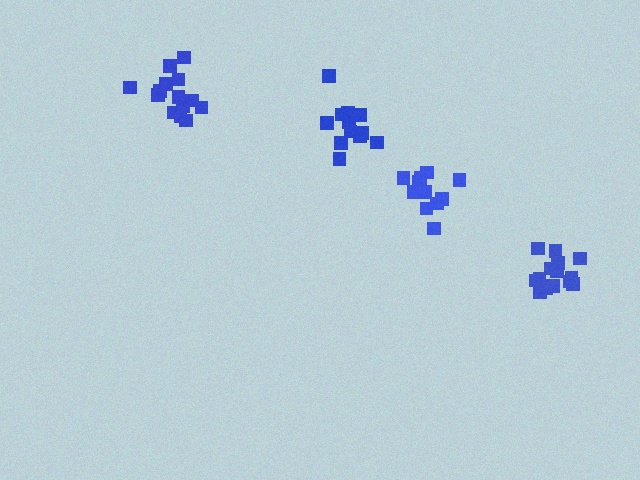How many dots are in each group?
Group 1: 14 dots, Group 2: 12 dots, Group 3: 14 dots, Group 4: 11 dots (51 total).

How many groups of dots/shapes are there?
There are 4 groups.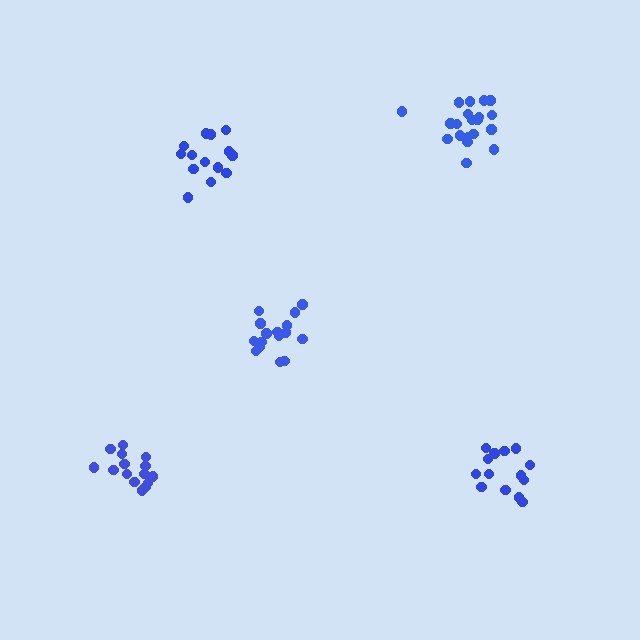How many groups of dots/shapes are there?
There are 5 groups.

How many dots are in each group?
Group 1: 16 dots, Group 2: 20 dots, Group 3: 14 dots, Group 4: 15 dots, Group 5: 15 dots (80 total).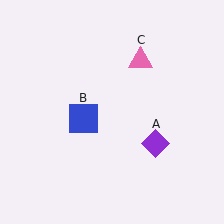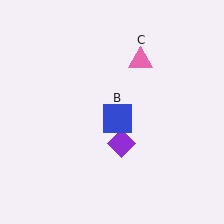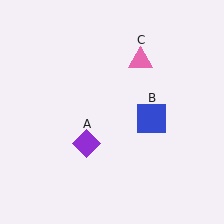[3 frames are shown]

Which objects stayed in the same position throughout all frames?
Pink triangle (object C) remained stationary.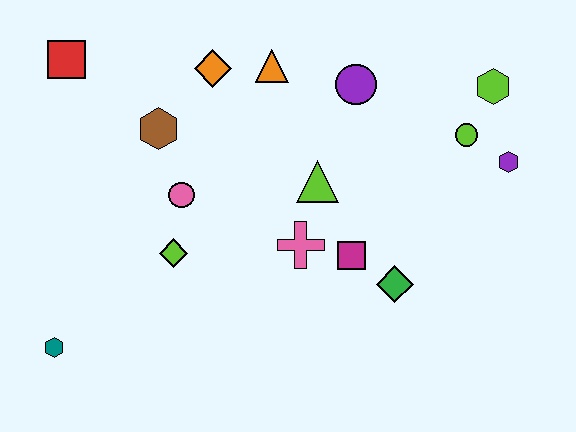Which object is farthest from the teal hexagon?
The lime hexagon is farthest from the teal hexagon.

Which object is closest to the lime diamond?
The pink circle is closest to the lime diamond.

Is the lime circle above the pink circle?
Yes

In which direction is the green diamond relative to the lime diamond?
The green diamond is to the right of the lime diamond.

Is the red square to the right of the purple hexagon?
No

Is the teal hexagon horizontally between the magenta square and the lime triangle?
No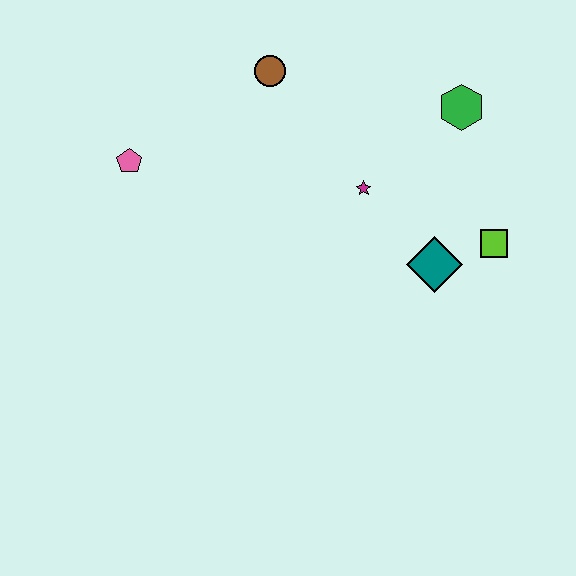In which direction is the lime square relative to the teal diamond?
The lime square is to the right of the teal diamond.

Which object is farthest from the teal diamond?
The pink pentagon is farthest from the teal diamond.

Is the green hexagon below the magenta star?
No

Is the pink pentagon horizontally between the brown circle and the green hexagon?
No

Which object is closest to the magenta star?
The teal diamond is closest to the magenta star.